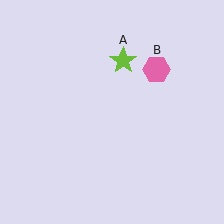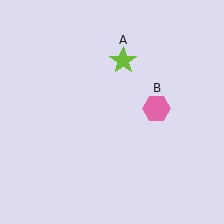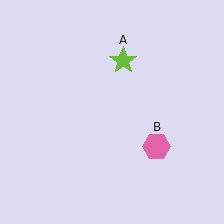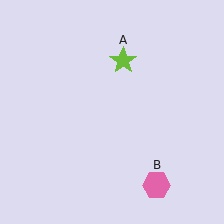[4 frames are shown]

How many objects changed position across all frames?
1 object changed position: pink hexagon (object B).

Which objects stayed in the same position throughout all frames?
Lime star (object A) remained stationary.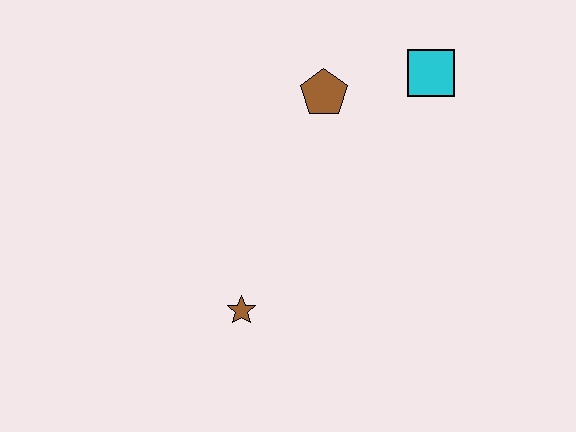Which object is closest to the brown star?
The brown pentagon is closest to the brown star.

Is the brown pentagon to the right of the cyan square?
No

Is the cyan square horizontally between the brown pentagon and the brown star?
No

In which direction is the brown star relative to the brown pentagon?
The brown star is below the brown pentagon.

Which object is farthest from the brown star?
The cyan square is farthest from the brown star.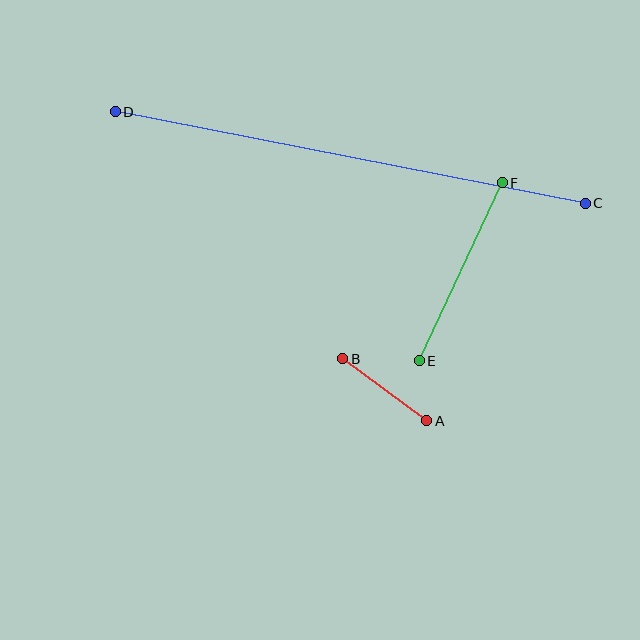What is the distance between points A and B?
The distance is approximately 105 pixels.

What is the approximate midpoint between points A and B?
The midpoint is at approximately (385, 390) pixels.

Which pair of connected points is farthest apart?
Points C and D are farthest apart.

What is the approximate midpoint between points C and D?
The midpoint is at approximately (350, 158) pixels.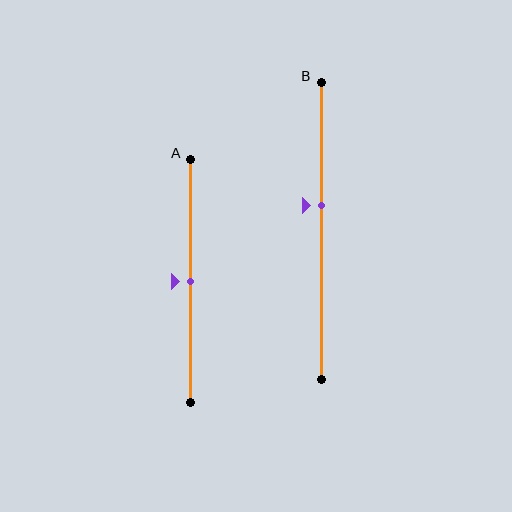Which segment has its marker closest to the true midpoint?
Segment A has its marker closest to the true midpoint.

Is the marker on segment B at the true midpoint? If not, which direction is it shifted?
No, the marker on segment B is shifted upward by about 9% of the segment length.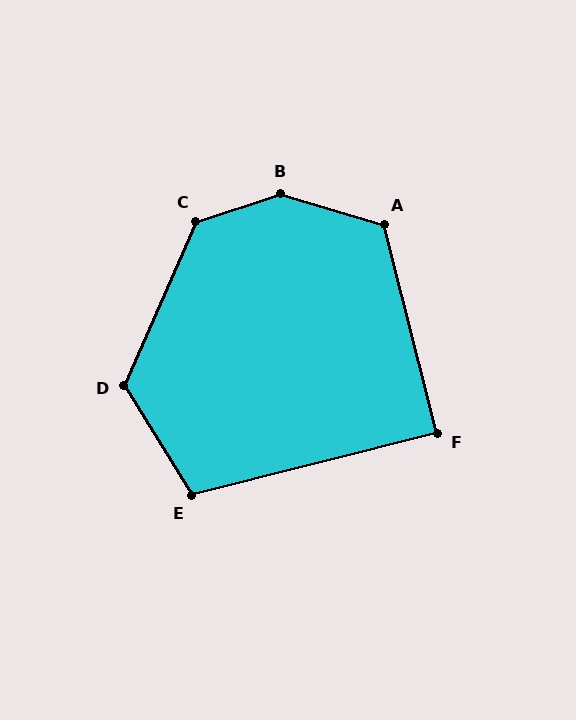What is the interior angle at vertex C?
Approximately 132 degrees (obtuse).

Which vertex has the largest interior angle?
B, at approximately 145 degrees.